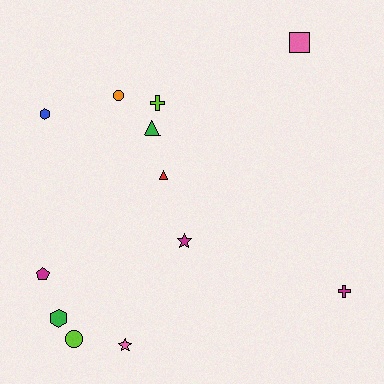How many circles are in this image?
There are 2 circles.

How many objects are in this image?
There are 12 objects.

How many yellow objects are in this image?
There are no yellow objects.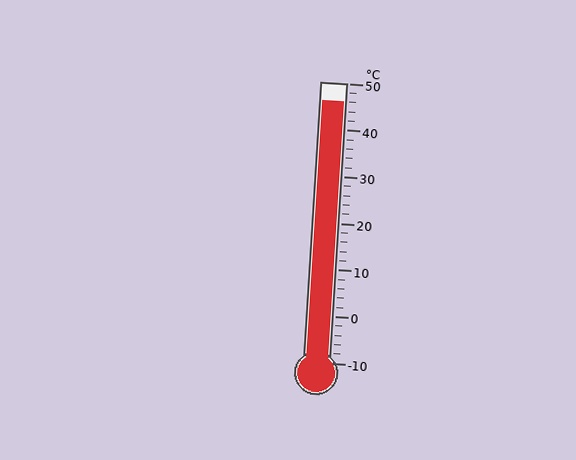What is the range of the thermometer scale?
The thermometer scale ranges from -10°C to 50°C.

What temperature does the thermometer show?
The thermometer shows approximately 46°C.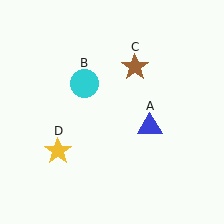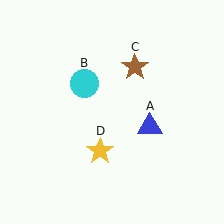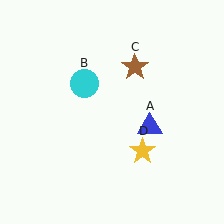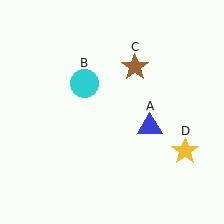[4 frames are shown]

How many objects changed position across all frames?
1 object changed position: yellow star (object D).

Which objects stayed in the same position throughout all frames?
Blue triangle (object A) and cyan circle (object B) and brown star (object C) remained stationary.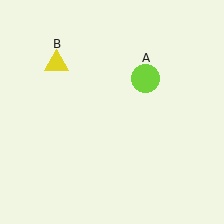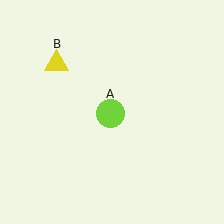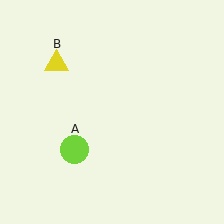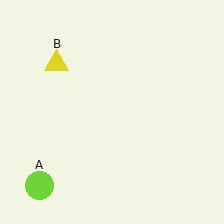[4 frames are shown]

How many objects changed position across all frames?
1 object changed position: lime circle (object A).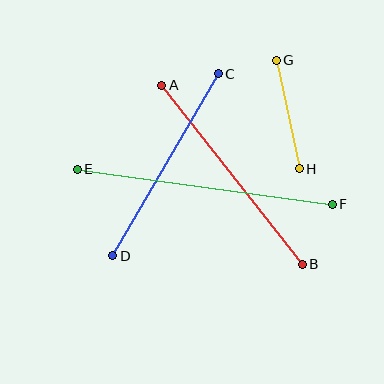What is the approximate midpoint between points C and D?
The midpoint is at approximately (165, 165) pixels.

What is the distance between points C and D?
The distance is approximately 211 pixels.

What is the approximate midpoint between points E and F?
The midpoint is at approximately (205, 187) pixels.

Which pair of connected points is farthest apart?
Points E and F are farthest apart.